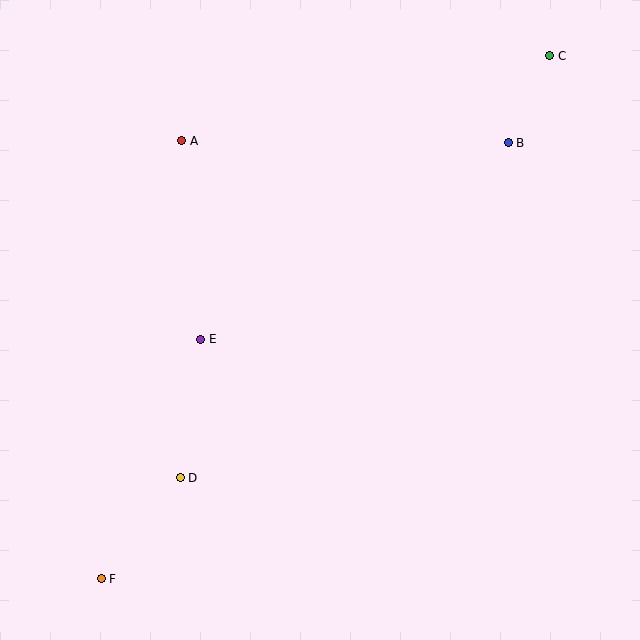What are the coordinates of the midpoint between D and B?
The midpoint between D and B is at (344, 310).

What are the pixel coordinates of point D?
Point D is at (180, 478).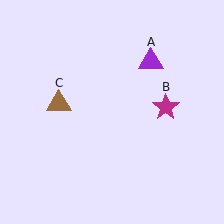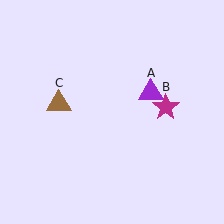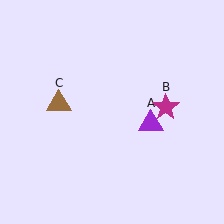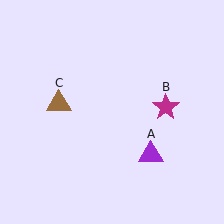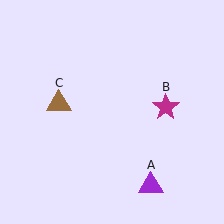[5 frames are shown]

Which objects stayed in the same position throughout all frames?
Magenta star (object B) and brown triangle (object C) remained stationary.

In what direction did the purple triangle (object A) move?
The purple triangle (object A) moved down.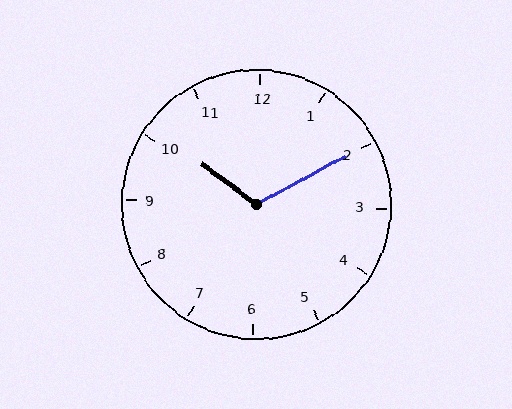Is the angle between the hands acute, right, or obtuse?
It is obtuse.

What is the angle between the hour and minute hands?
Approximately 115 degrees.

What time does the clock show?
10:10.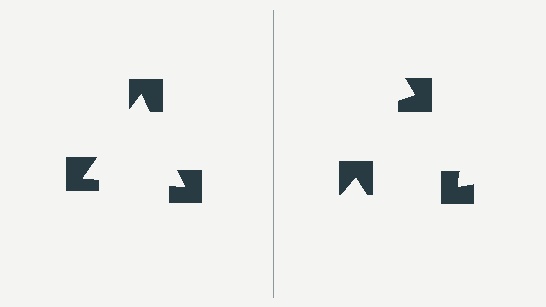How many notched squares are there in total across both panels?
6 — 3 on each side.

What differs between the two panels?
The notched squares are positioned identically on both sides; only the wedge orientations differ. On the left they align to a triangle; on the right they are misaligned.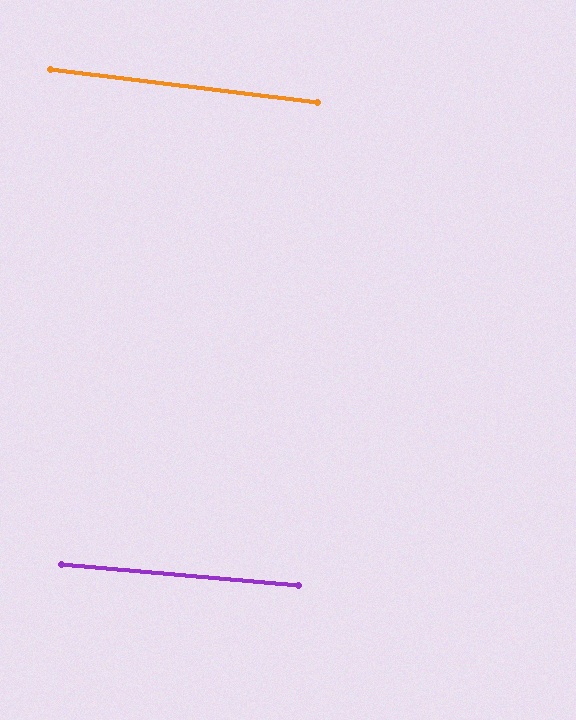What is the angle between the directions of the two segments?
Approximately 2 degrees.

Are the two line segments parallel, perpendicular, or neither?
Parallel — their directions differ by only 2.0°.